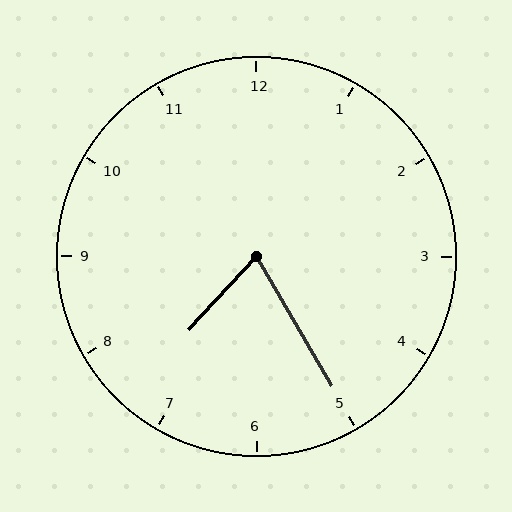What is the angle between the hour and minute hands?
Approximately 72 degrees.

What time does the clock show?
7:25.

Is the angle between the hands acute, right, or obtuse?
It is acute.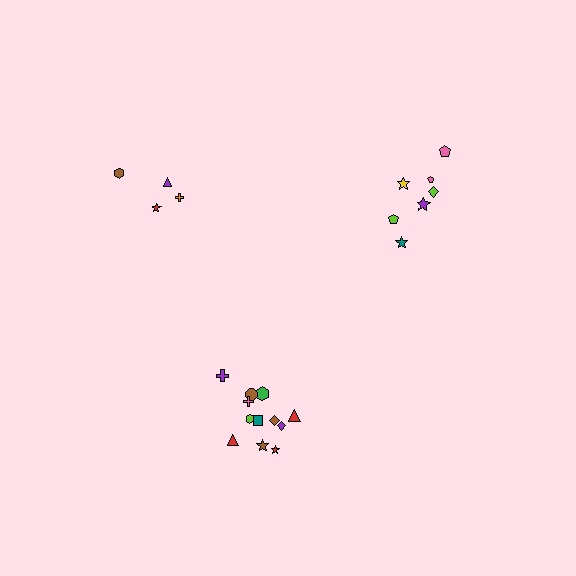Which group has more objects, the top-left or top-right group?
The top-right group.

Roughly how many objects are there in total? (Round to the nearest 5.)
Roughly 25 objects in total.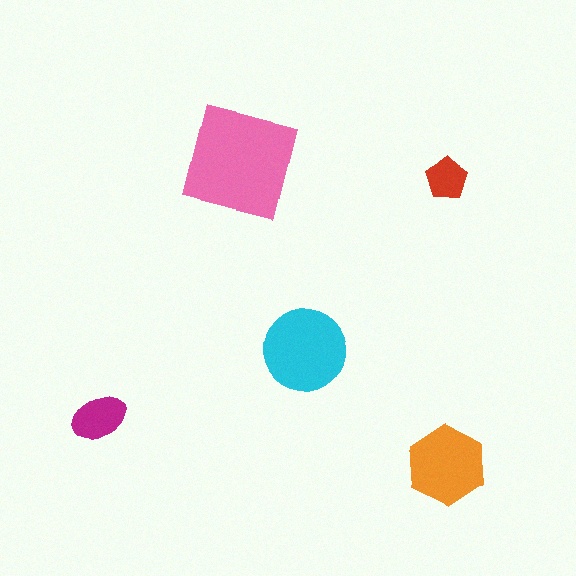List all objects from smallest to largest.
The red pentagon, the magenta ellipse, the orange hexagon, the cyan circle, the pink square.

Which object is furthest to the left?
The magenta ellipse is leftmost.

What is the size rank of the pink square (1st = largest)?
1st.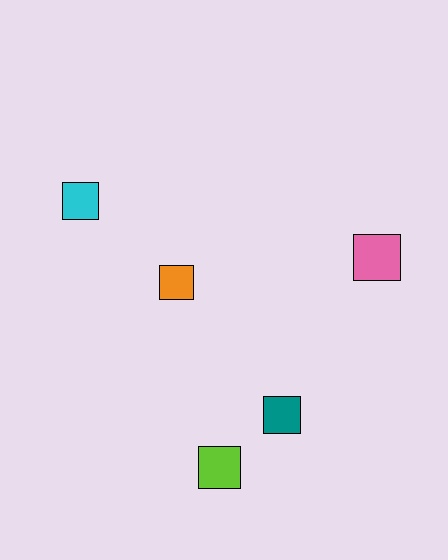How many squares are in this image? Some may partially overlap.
There are 5 squares.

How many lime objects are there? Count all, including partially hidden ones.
There is 1 lime object.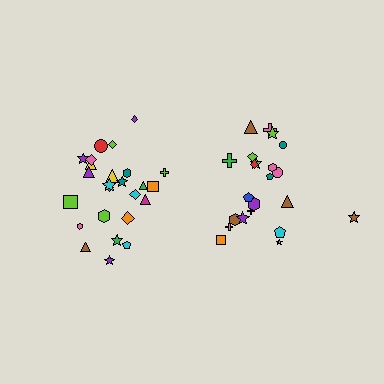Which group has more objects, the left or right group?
The left group.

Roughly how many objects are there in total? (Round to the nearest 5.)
Roughly 45 objects in total.